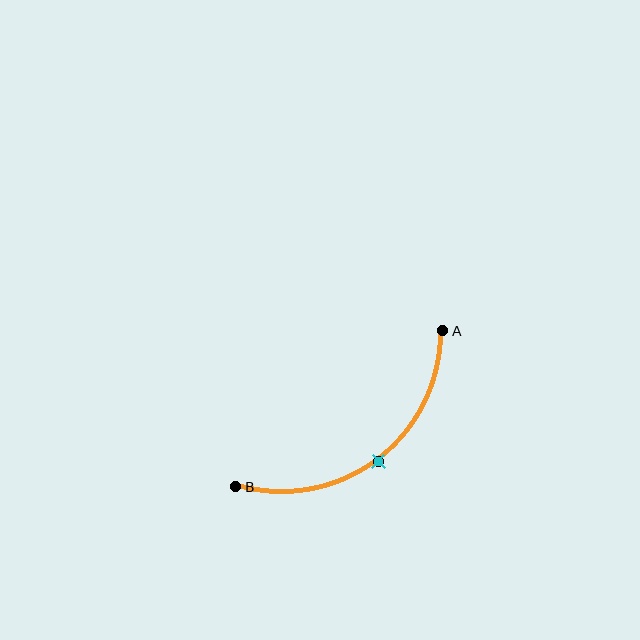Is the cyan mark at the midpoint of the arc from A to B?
Yes. The cyan mark lies on the arc at equal arc-length from both A and B — it is the arc midpoint.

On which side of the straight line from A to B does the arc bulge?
The arc bulges below and to the right of the straight line connecting A and B.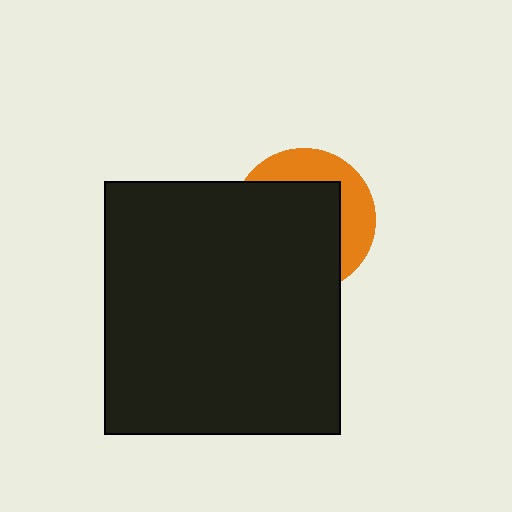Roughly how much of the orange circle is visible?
A small part of it is visible (roughly 34%).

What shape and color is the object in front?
The object in front is a black rectangle.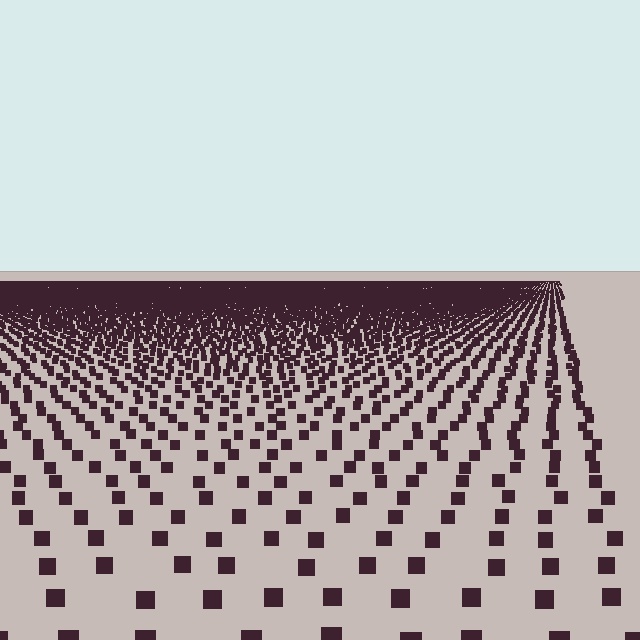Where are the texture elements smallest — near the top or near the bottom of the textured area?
Near the top.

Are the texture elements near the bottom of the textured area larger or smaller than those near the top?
Larger. Near the bottom, elements are closer to the viewer and appear at a bigger on-screen size.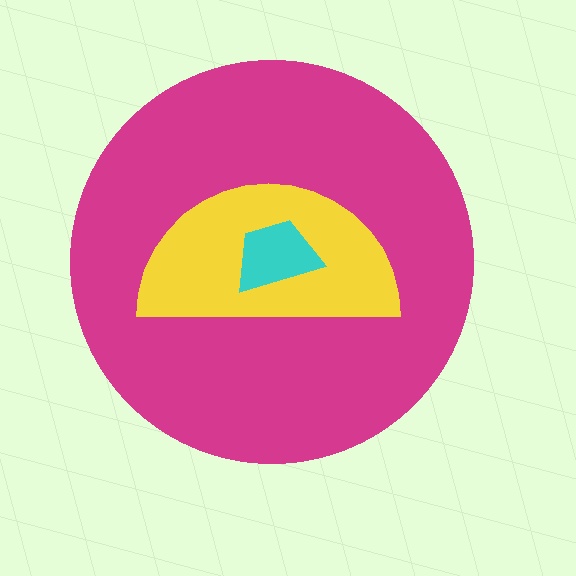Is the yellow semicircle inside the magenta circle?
Yes.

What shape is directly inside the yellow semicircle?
The cyan trapezoid.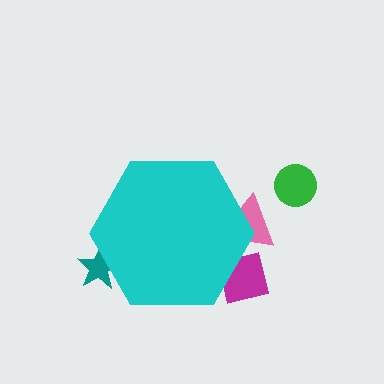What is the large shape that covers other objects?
A cyan hexagon.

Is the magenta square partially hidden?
Yes, the magenta square is partially hidden behind the cyan hexagon.